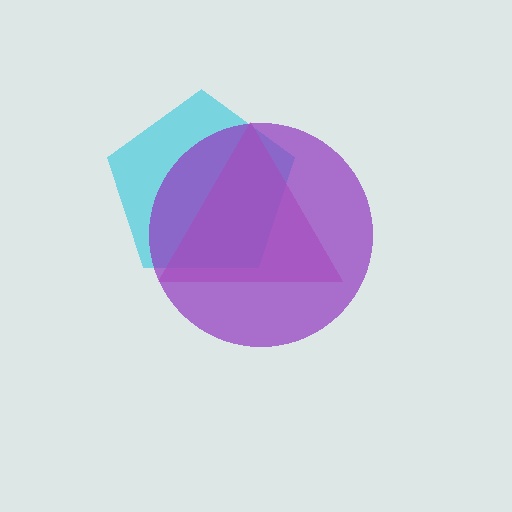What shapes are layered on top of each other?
The layered shapes are: a cyan pentagon, a pink triangle, a purple circle.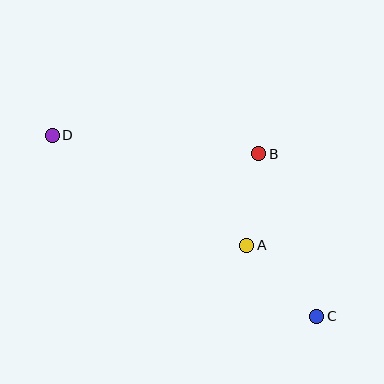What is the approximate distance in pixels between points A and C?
The distance between A and C is approximately 100 pixels.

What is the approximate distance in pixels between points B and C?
The distance between B and C is approximately 173 pixels.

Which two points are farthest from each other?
Points C and D are farthest from each other.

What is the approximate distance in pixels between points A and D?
The distance between A and D is approximately 224 pixels.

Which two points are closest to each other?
Points A and B are closest to each other.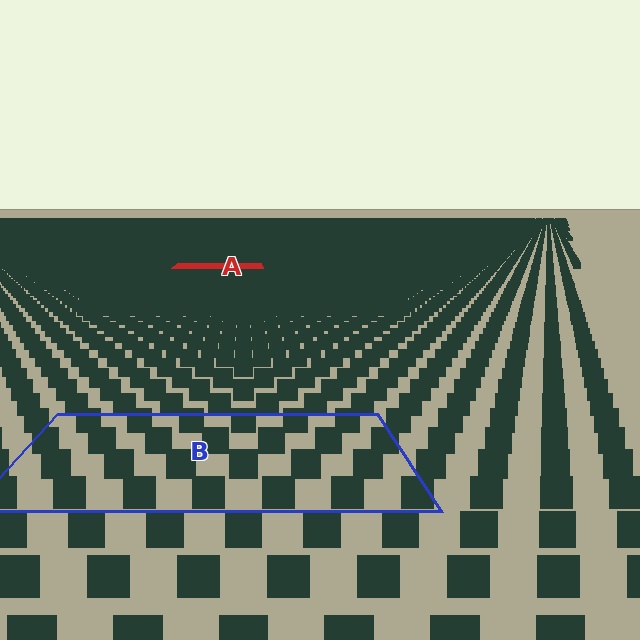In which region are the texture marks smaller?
The texture marks are smaller in region A, because it is farther away.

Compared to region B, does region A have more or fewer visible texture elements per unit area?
Region A has more texture elements per unit area — they are packed more densely because it is farther away.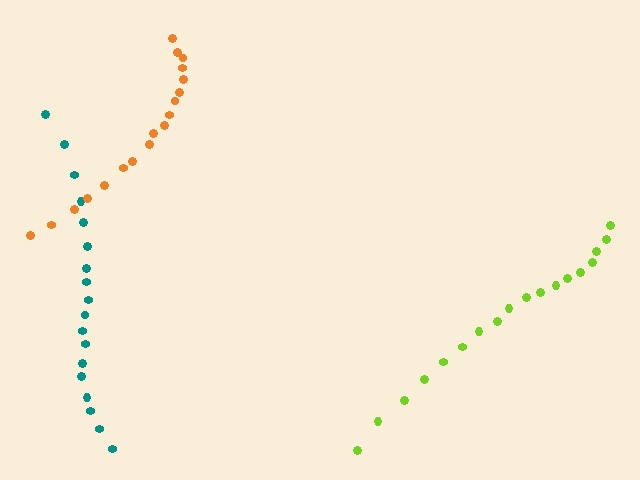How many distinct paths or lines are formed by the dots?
There are 3 distinct paths.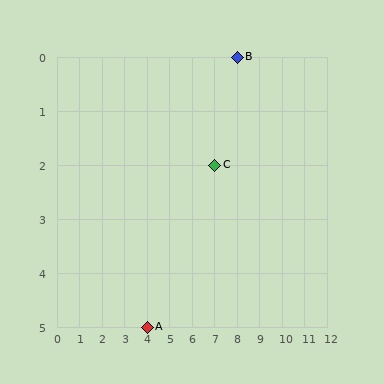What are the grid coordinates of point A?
Point A is at grid coordinates (4, 5).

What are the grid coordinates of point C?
Point C is at grid coordinates (7, 2).